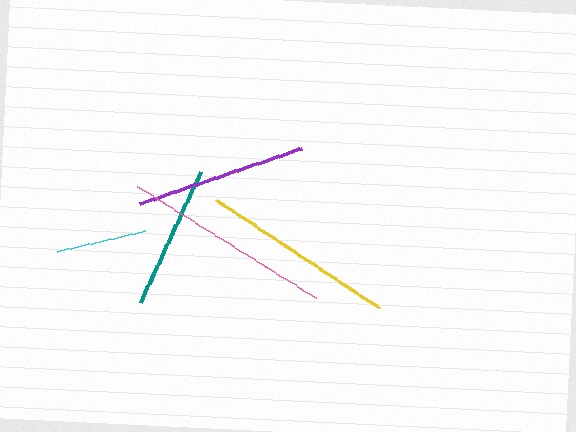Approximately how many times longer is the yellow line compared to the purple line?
The yellow line is approximately 1.1 times the length of the purple line.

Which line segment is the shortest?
The cyan line is the shortest at approximately 91 pixels.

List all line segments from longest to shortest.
From longest to shortest: pink, yellow, purple, teal, cyan.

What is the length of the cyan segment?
The cyan segment is approximately 91 pixels long.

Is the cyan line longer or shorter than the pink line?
The pink line is longer than the cyan line.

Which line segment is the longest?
The pink line is the longest at approximately 211 pixels.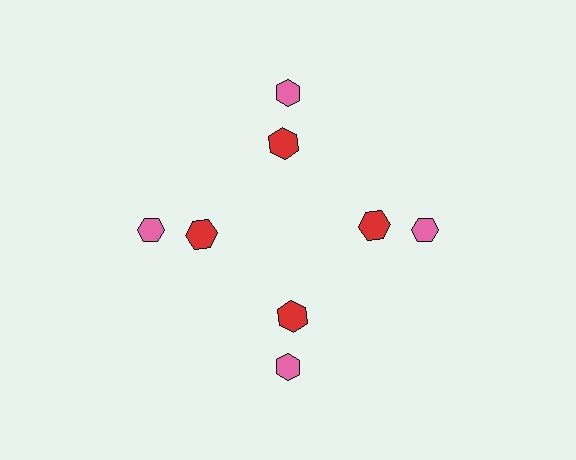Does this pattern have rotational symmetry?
Yes, this pattern has 4-fold rotational symmetry. It looks the same after rotating 90 degrees around the center.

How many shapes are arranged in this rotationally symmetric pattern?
There are 8 shapes, arranged in 4 groups of 2.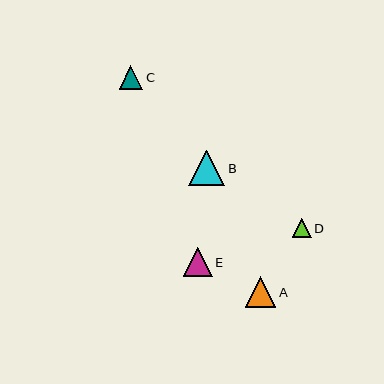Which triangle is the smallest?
Triangle D is the smallest with a size of approximately 19 pixels.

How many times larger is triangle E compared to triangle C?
Triangle E is approximately 1.2 times the size of triangle C.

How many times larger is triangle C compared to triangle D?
Triangle C is approximately 1.2 times the size of triangle D.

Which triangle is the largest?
Triangle B is the largest with a size of approximately 36 pixels.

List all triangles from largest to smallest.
From largest to smallest: B, A, E, C, D.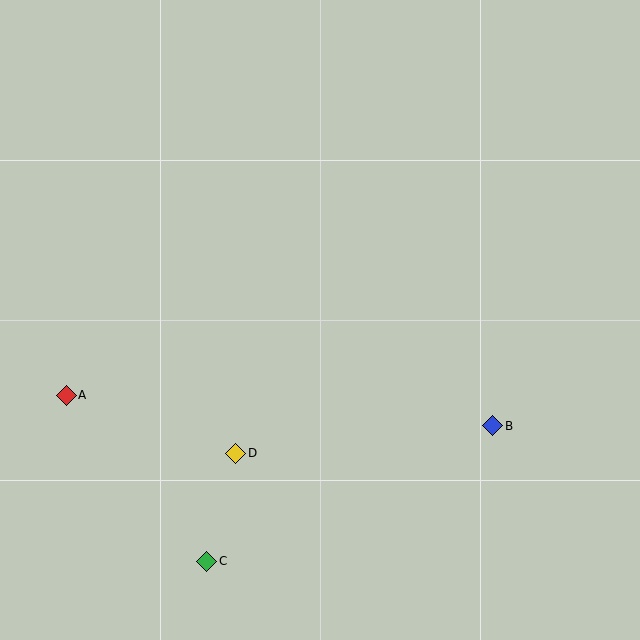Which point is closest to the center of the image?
Point D at (236, 453) is closest to the center.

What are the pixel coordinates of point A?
Point A is at (66, 395).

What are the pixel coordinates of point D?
Point D is at (236, 453).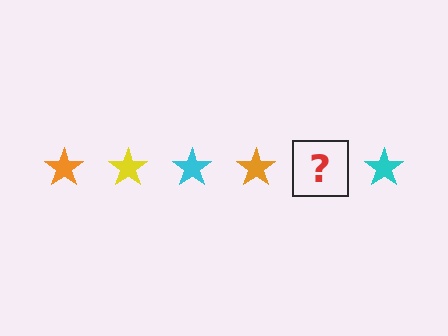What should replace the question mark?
The question mark should be replaced with a yellow star.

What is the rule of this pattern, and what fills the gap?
The rule is that the pattern cycles through orange, yellow, cyan stars. The gap should be filled with a yellow star.